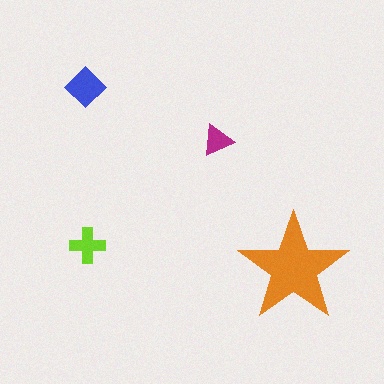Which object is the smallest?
The magenta triangle.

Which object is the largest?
The orange star.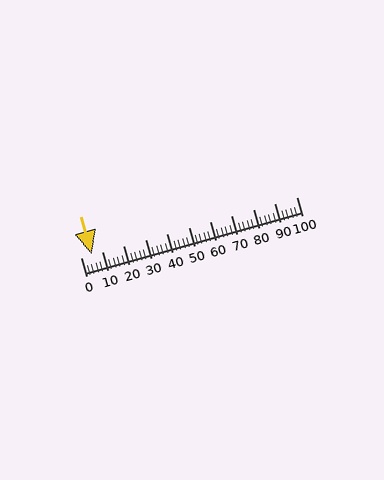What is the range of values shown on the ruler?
The ruler shows values from 0 to 100.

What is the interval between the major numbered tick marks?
The major tick marks are spaced 10 units apart.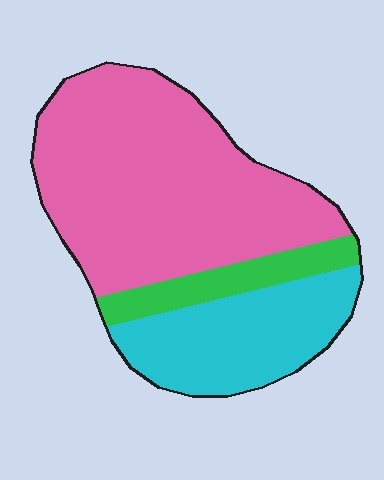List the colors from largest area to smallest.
From largest to smallest: pink, cyan, green.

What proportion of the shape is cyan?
Cyan takes up about one quarter (1/4) of the shape.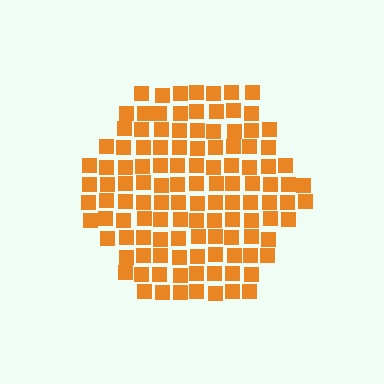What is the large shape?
The large shape is a hexagon.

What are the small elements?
The small elements are squares.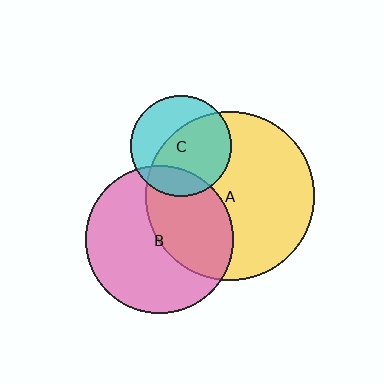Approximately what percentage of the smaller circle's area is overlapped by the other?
Approximately 20%.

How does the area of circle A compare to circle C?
Approximately 2.8 times.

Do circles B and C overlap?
Yes.